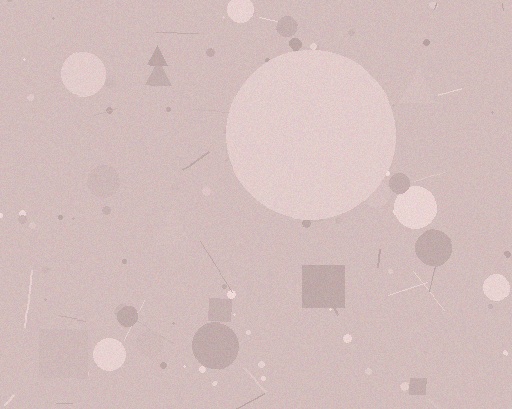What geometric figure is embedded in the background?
A circle is embedded in the background.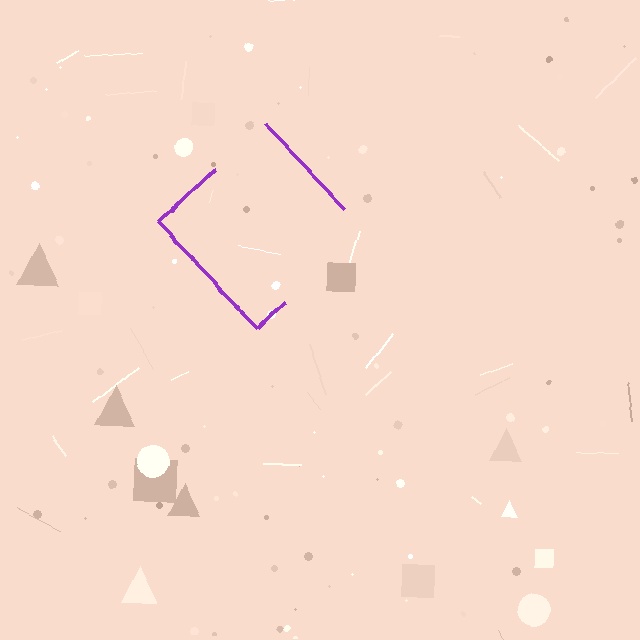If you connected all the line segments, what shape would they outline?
They would outline a diamond.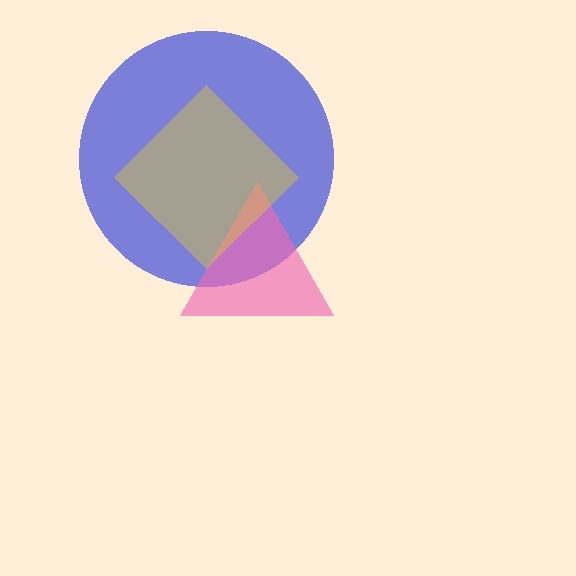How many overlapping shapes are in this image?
There are 3 overlapping shapes in the image.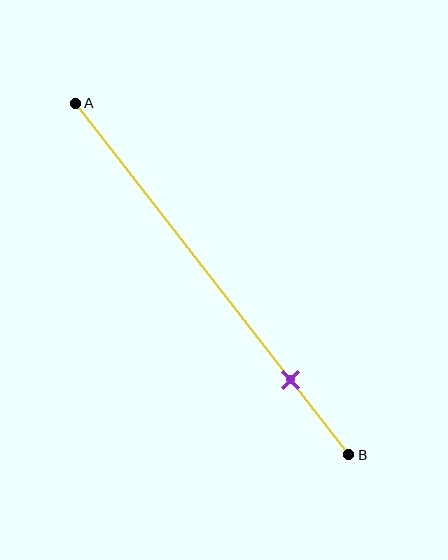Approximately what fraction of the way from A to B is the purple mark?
The purple mark is approximately 80% of the way from A to B.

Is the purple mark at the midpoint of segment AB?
No, the mark is at about 80% from A, not at the 50% midpoint.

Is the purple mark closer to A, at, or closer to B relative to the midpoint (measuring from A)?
The purple mark is closer to point B than the midpoint of segment AB.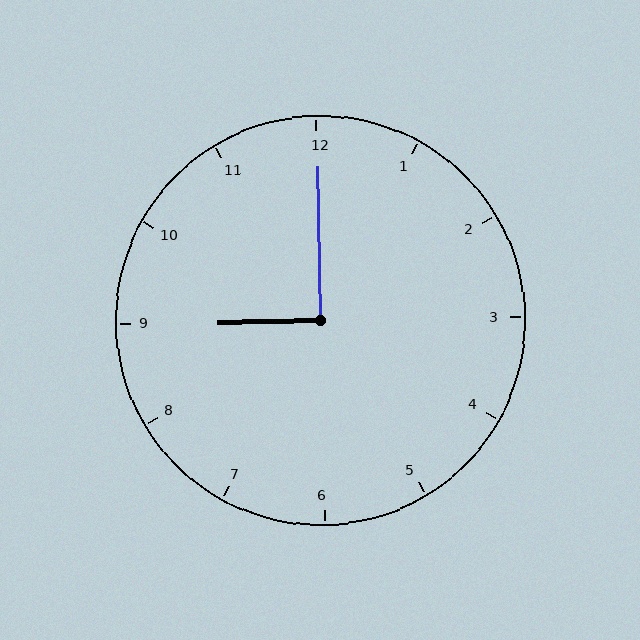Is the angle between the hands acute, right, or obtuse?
It is right.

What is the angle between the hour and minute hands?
Approximately 90 degrees.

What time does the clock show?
9:00.